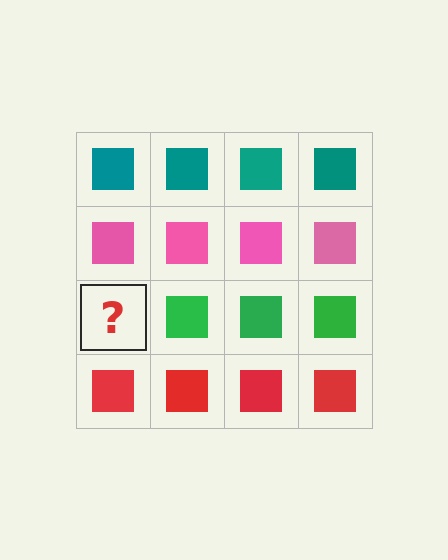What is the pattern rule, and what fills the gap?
The rule is that each row has a consistent color. The gap should be filled with a green square.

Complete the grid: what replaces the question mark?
The question mark should be replaced with a green square.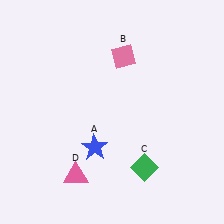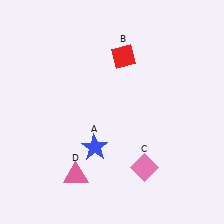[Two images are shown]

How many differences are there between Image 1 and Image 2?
There are 2 differences between the two images.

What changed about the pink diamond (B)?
In Image 1, B is pink. In Image 2, it changed to red.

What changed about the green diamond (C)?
In Image 1, C is green. In Image 2, it changed to pink.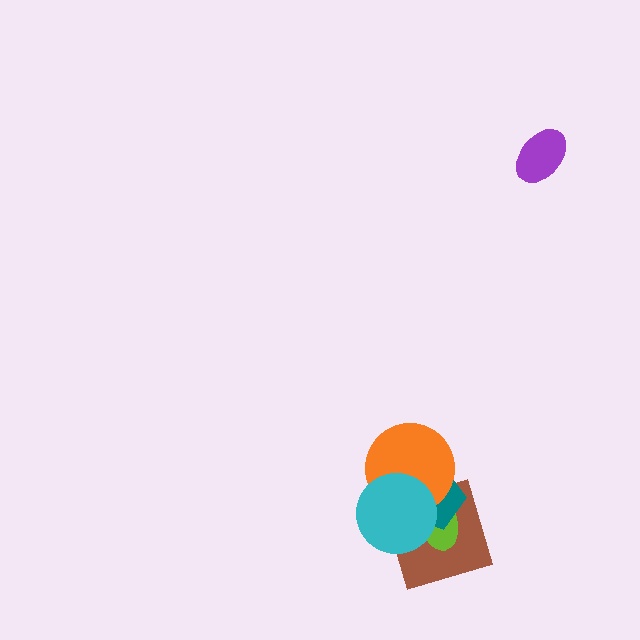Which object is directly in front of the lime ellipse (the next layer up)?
The teal pentagon is directly in front of the lime ellipse.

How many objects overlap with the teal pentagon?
4 objects overlap with the teal pentagon.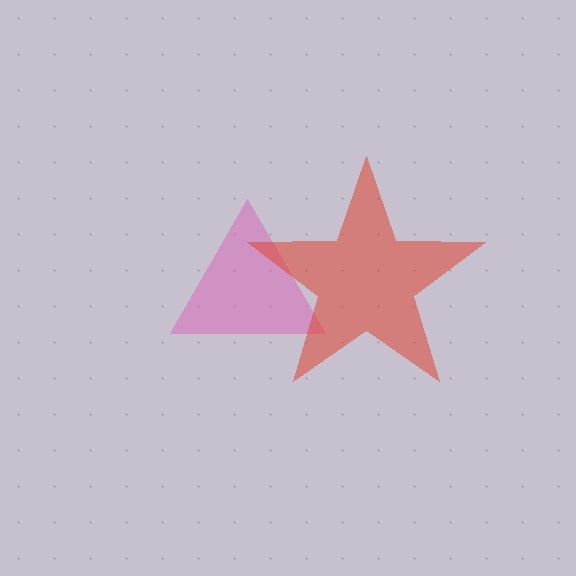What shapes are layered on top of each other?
The layered shapes are: a pink triangle, a red star.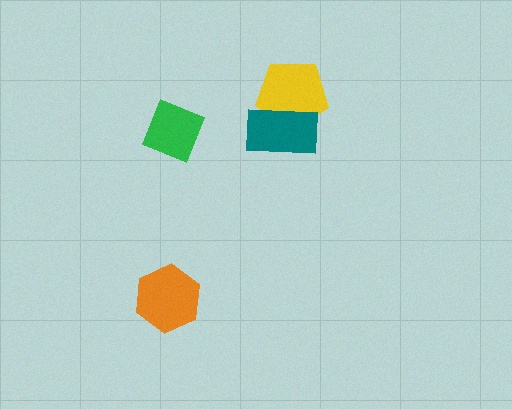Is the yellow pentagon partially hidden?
Yes, it is partially covered by another shape.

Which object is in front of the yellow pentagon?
The teal rectangle is in front of the yellow pentagon.